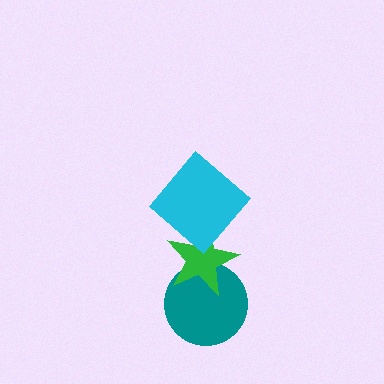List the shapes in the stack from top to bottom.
From top to bottom: the cyan diamond, the green star, the teal circle.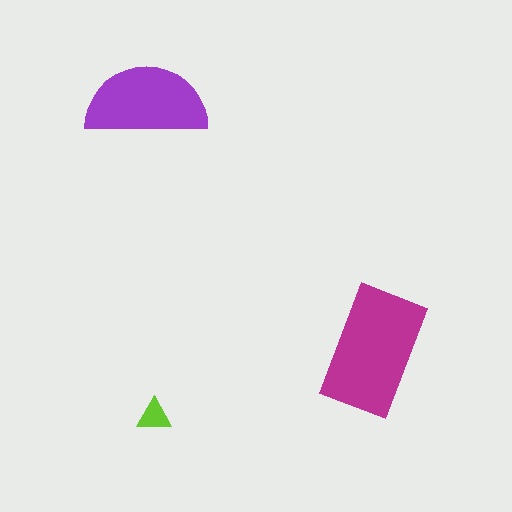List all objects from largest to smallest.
The magenta rectangle, the purple semicircle, the lime triangle.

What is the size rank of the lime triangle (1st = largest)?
3rd.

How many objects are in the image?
There are 3 objects in the image.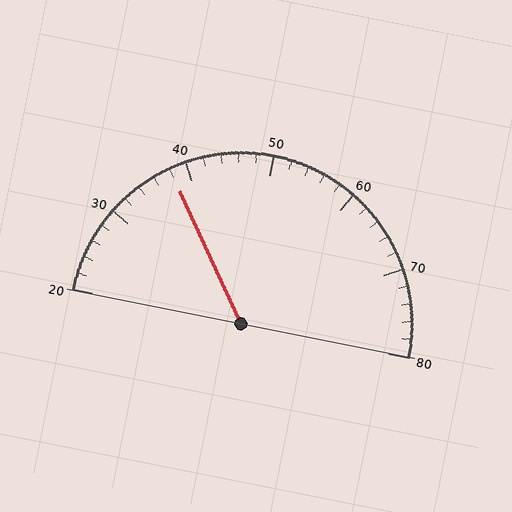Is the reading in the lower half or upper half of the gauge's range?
The reading is in the lower half of the range (20 to 80).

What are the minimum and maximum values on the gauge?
The gauge ranges from 20 to 80.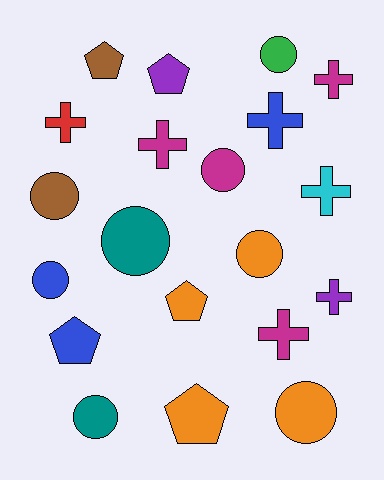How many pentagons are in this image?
There are 5 pentagons.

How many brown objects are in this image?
There are 2 brown objects.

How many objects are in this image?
There are 20 objects.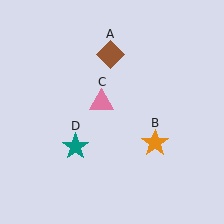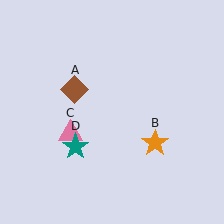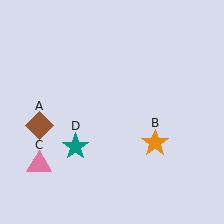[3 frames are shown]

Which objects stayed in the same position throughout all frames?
Orange star (object B) and teal star (object D) remained stationary.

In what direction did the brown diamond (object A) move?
The brown diamond (object A) moved down and to the left.